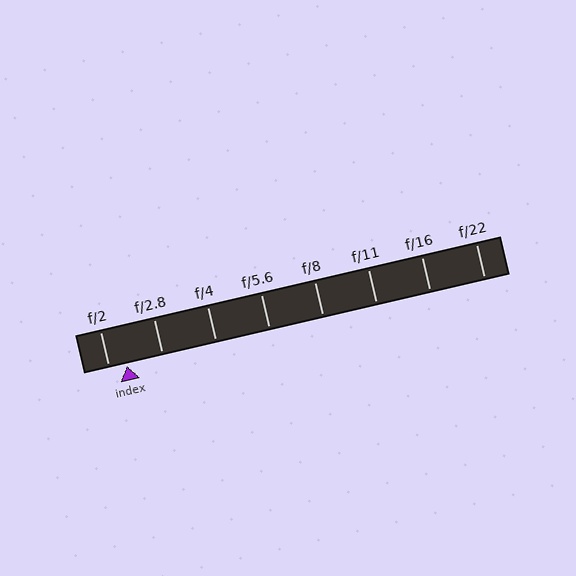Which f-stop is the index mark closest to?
The index mark is closest to f/2.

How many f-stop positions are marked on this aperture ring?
There are 8 f-stop positions marked.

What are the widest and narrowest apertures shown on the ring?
The widest aperture shown is f/2 and the narrowest is f/22.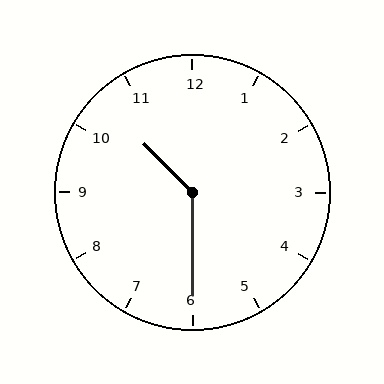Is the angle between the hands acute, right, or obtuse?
It is obtuse.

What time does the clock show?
10:30.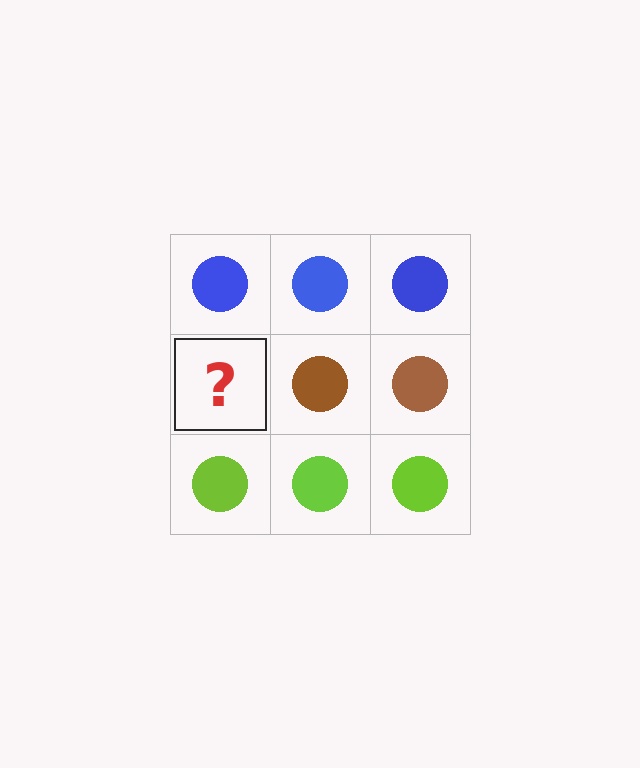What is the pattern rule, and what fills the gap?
The rule is that each row has a consistent color. The gap should be filled with a brown circle.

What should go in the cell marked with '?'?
The missing cell should contain a brown circle.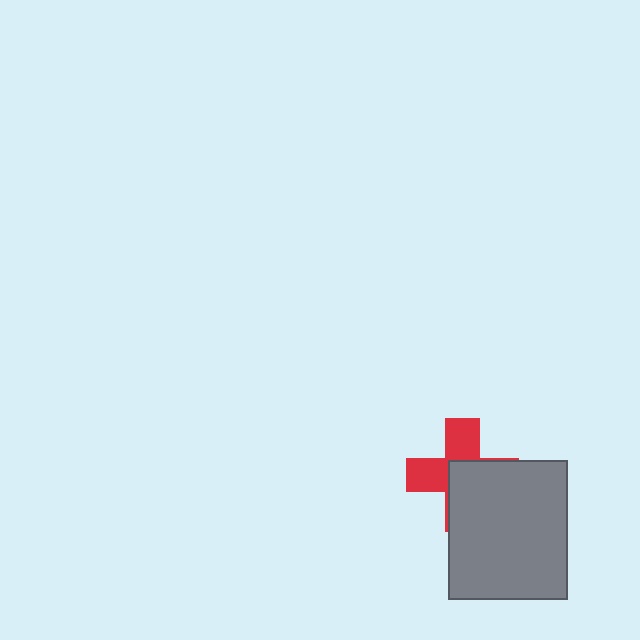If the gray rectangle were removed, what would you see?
You would see the complete red cross.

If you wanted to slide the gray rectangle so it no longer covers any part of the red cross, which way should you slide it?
Slide it toward the lower-right — that is the most direct way to separate the two shapes.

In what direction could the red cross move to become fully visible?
The red cross could move toward the upper-left. That would shift it out from behind the gray rectangle entirely.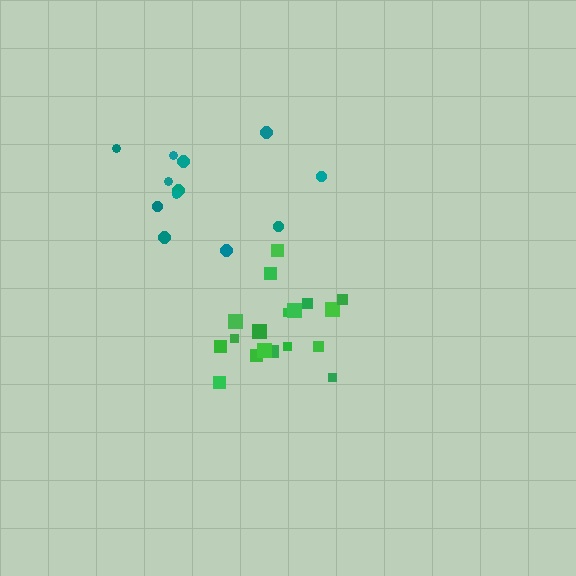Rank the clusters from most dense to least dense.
green, teal.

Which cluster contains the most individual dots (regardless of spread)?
Green (18).